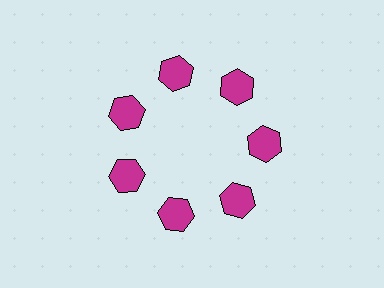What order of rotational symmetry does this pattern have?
This pattern has 7-fold rotational symmetry.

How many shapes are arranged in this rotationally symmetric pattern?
There are 7 shapes, arranged in 7 groups of 1.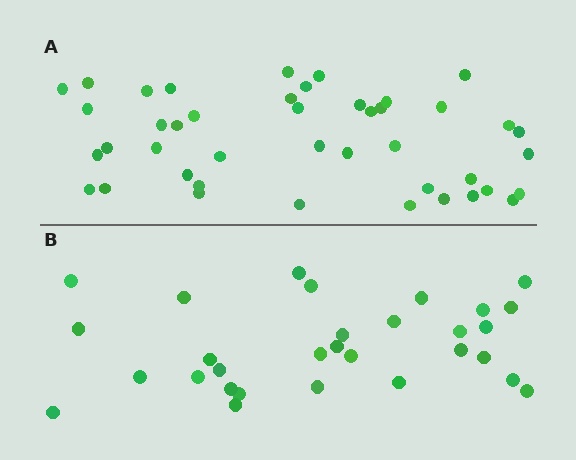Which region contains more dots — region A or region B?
Region A (the top region) has more dots.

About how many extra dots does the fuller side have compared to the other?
Region A has approximately 15 more dots than region B.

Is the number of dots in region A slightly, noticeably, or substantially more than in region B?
Region A has noticeably more, but not dramatically so. The ratio is roughly 1.4 to 1.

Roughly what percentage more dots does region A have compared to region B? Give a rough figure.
About 45% more.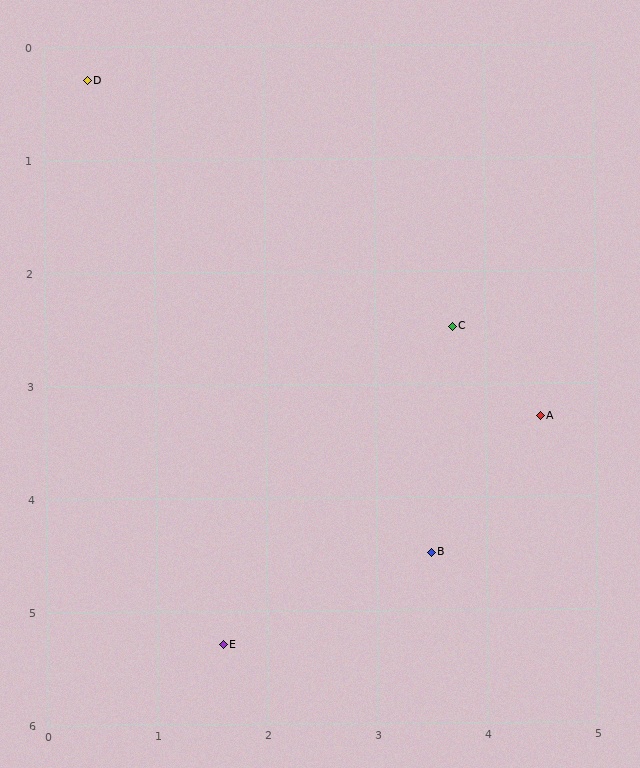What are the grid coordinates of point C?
Point C is at approximately (3.7, 2.5).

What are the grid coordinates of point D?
Point D is at approximately (0.4, 0.3).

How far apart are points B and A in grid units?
Points B and A are about 1.6 grid units apart.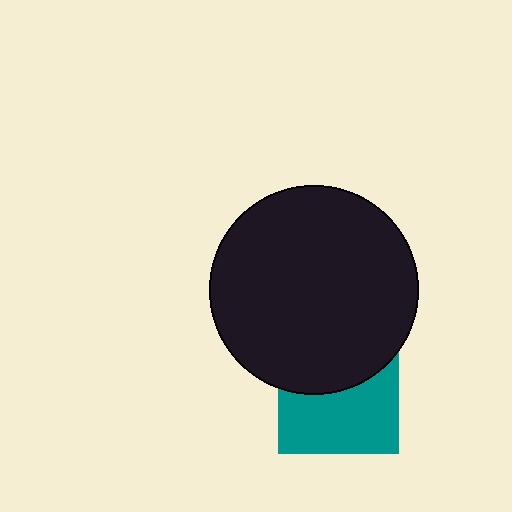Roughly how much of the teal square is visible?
About half of it is visible (roughly 56%).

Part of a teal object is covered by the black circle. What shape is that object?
It is a square.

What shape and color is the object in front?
The object in front is a black circle.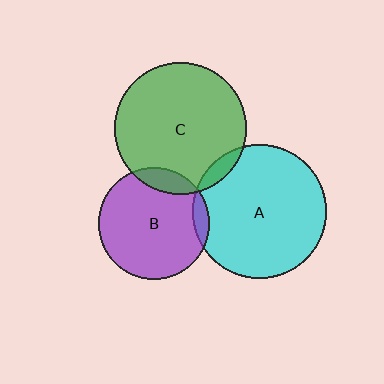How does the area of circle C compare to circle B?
Approximately 1.4 times.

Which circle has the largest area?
Circle A (cyan).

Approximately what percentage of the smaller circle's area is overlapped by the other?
Approximately 5%.